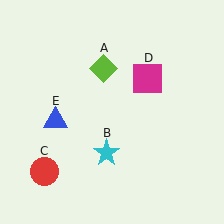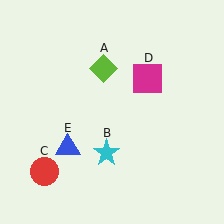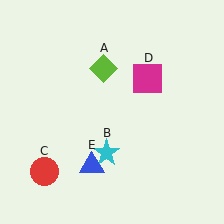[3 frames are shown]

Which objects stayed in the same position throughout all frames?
Lime diamond (object A) and cyan star (object B) and red circle (object C) and magenta square (object D) remained stationary.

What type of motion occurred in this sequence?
The blue triangle (object E) rotated counterclockwise around the center of the scene.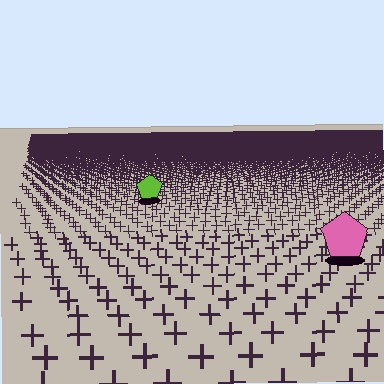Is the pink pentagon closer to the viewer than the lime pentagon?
Yes. The pink pentagon is closer — you can tell from the texture gradient: the ground texture is coarser near it.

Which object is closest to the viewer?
The pink pentagon is closest. The texture marks near it are larger and more spread out.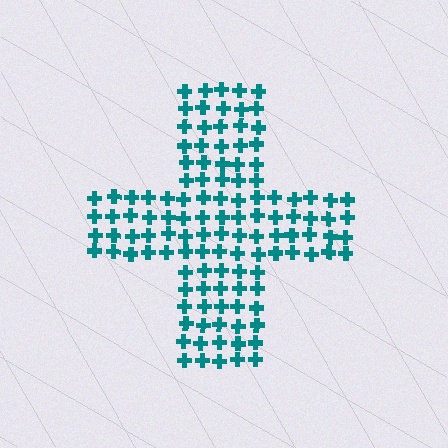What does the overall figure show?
The overall figure shows a cross.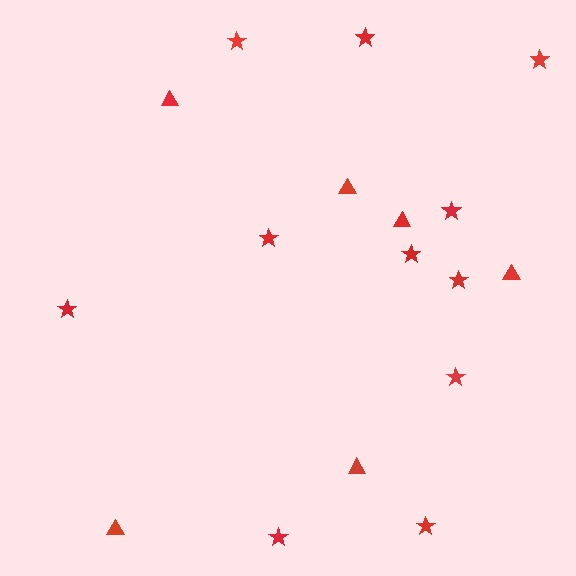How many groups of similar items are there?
There are 2 groups: one group of triangles (6) and one group of stars (11).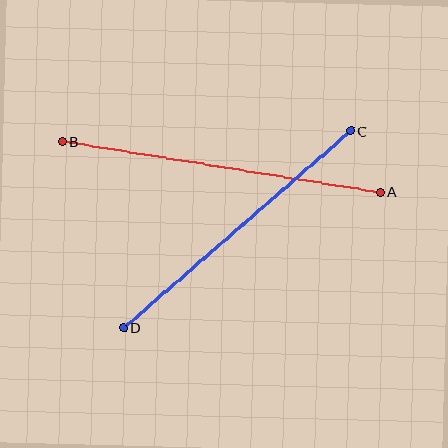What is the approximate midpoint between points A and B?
The midpoint is at approximately (221, 167) pixels.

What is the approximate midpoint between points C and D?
The midpoint is at approximately (237, 229) pixels.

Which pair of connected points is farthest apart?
Points A and B are farthest apart.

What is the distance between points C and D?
The distance is approximately 300 pixels.